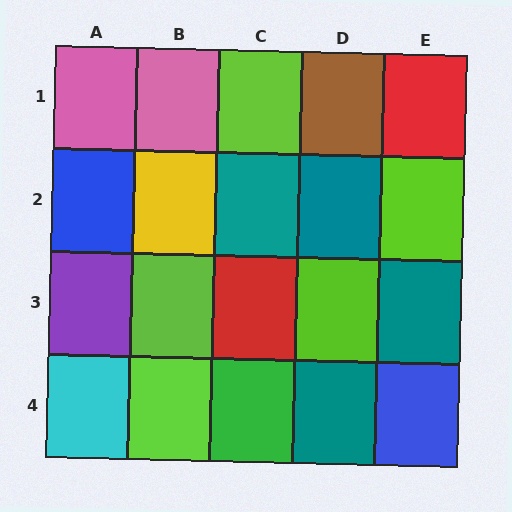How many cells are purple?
1 cell is purple.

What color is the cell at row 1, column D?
Brown.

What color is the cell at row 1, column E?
Red.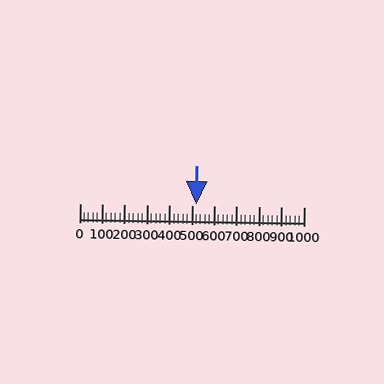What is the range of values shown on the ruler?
The ruler shows values from 0 to 1000.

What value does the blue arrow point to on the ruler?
The blue arrow points to approximately 520.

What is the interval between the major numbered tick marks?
The major tick marks are spaced 100 units apart.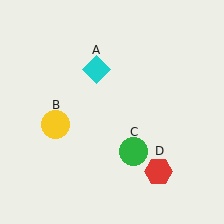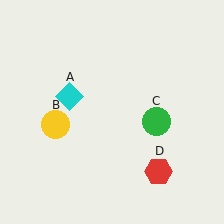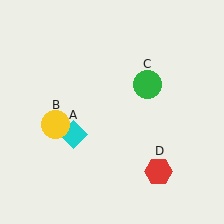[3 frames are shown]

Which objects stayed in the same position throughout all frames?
Yellow circle (object B) and red hexagon (object D) remained stationary.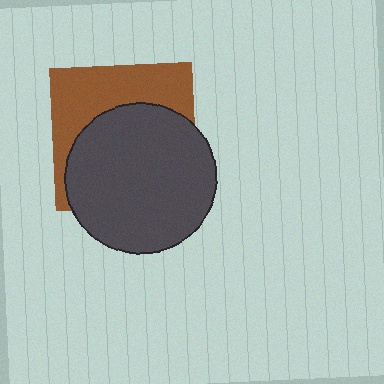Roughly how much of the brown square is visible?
A small part of it is visible (roughly 40%).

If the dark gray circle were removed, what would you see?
You would see the complete brown square.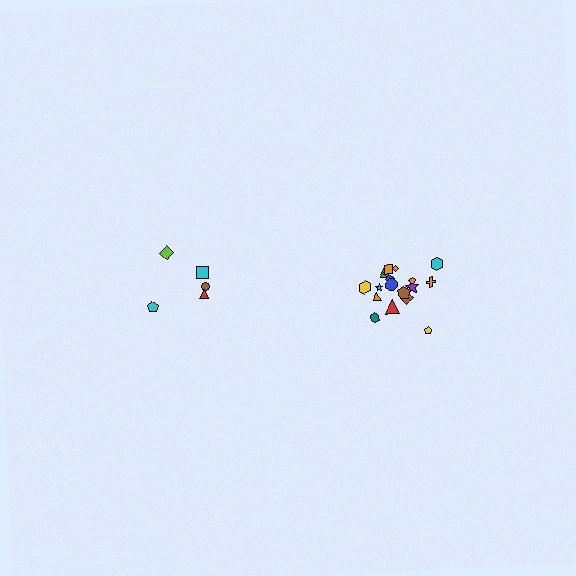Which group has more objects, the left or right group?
The right group.